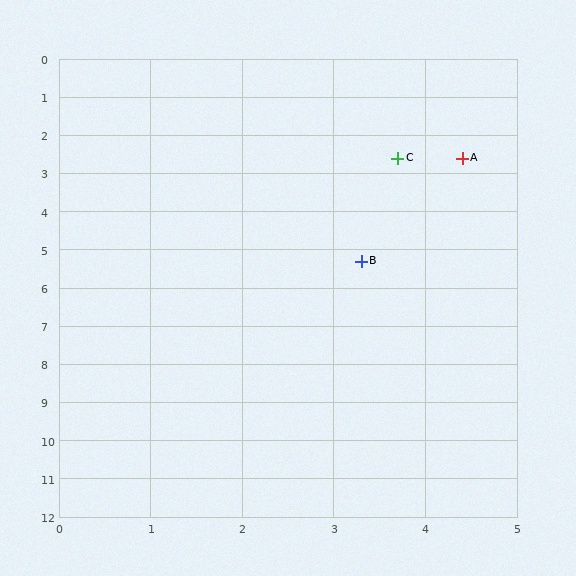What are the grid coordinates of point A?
Point A is at approximately (4.4, 2.6).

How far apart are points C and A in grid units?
Points C and A are about 0.7 grid units apart.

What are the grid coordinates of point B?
Point B is at approximately (3.3, 5.3).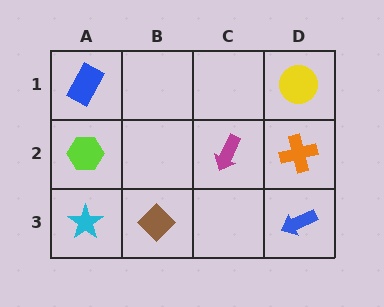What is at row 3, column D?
A blue arrow.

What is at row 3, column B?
A brown diamond.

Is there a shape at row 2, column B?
No, that cell is empty.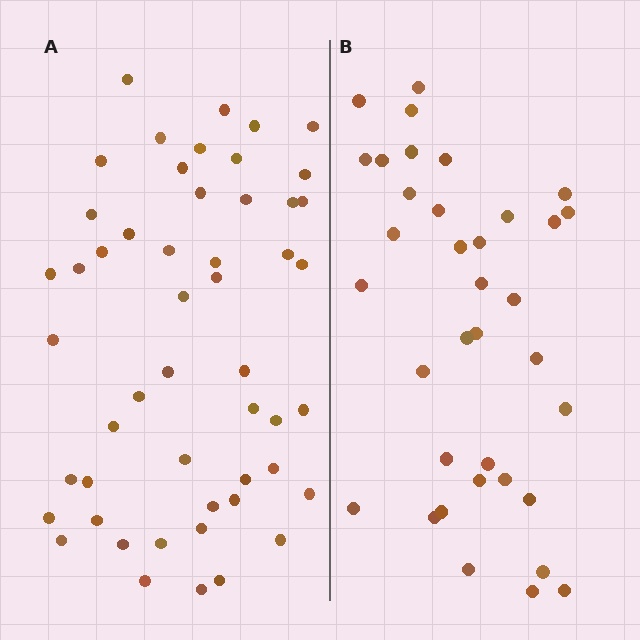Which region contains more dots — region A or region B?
Region A (the left region) has more dots.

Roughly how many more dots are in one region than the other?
Region A has approximately 15 more dots than region B.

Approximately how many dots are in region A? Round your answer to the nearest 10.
About 50 dots. (The exact count is 51, which rounds to 50.)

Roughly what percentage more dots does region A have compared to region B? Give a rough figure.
About 40% more.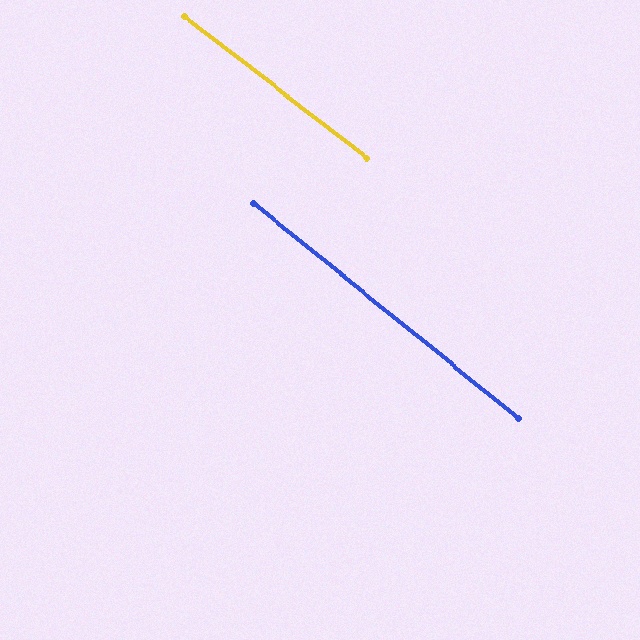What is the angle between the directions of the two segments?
Approximately 1 degree.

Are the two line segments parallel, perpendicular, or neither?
Parallel — their directions differ by only 1.1°.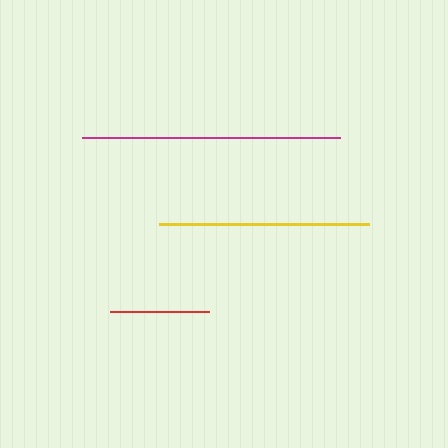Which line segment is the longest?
The magenta line is the longest at approximately 258 pixels.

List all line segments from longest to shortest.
From longest to shortest: magenta, yellow, red.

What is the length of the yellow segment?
The yellow segment is approximately 210 pixels long.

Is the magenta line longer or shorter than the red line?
The magenta line is longer than the red line.